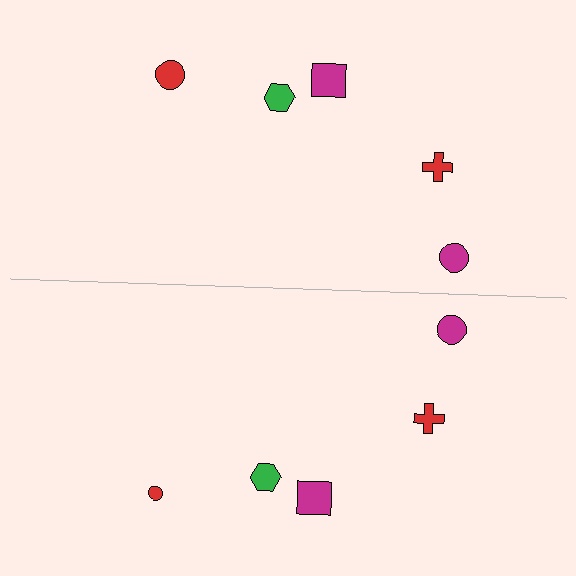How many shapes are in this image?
There are 10 shapes in this image.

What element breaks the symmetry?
The red circle on the bottom side has a different size than its mirror counterpart.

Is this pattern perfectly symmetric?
No, the pattern is not perfectly symmetric. The red circle on the bottom side has a different size than its mirror counterpart.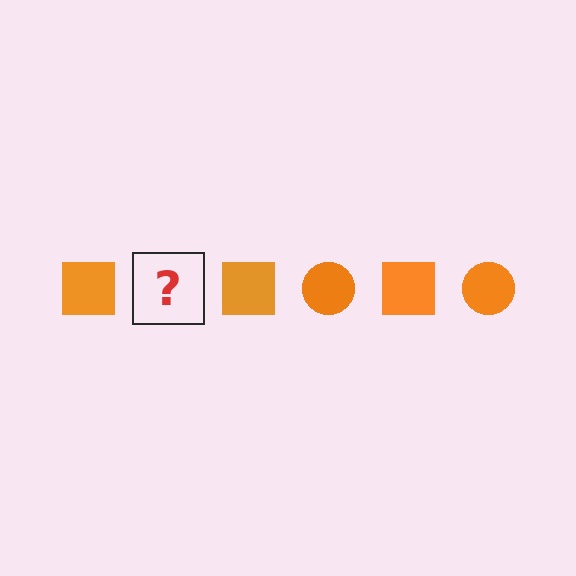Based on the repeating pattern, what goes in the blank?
The blank should be an orange circle.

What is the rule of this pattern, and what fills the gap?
The rule is that the pattern cycles through square, circle shapes in orange. The gap should be filled with an orange circle.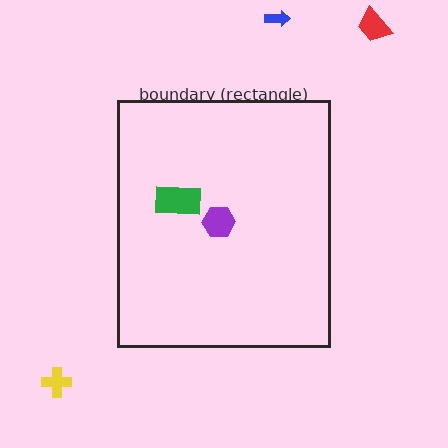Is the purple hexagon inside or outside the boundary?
Inside.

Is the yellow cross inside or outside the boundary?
Outside.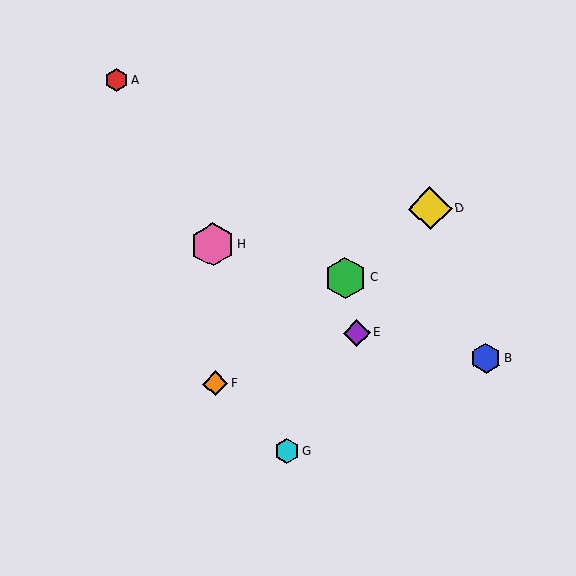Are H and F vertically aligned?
Yes, both are at x≈212.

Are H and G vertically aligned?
No, H is at x≈212 and G is at x≈287.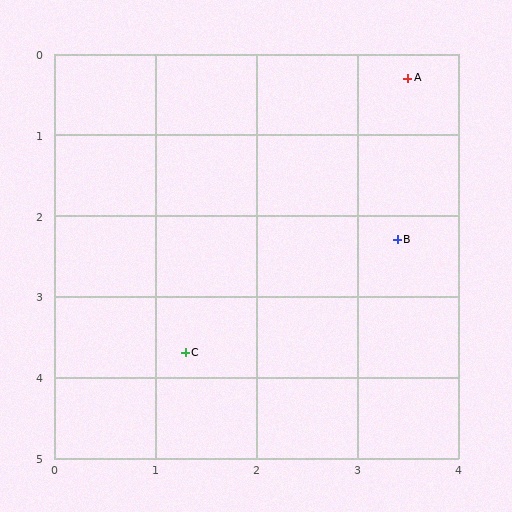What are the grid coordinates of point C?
Point C is at approximately (1.3, 3.7).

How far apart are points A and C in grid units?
Points A and C are about 4.0 grid units apart.